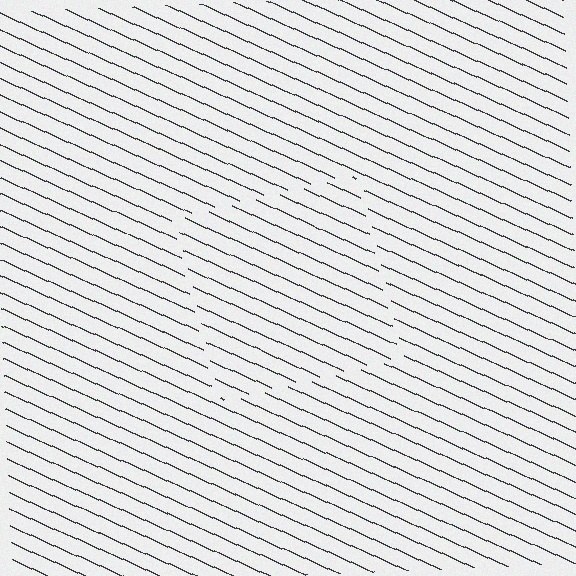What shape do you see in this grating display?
An illusory square. The interior of the shape contains the same grating, shifted by half a period — the contour is defined by the phase discontinuity where line-ends from the inner and outer gratings abut.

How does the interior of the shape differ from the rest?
The interior of the shape contains the same grating, shifted by half a period — the contour is defined by the phase discontinuity where line-ends from the inner and outer gratings abut.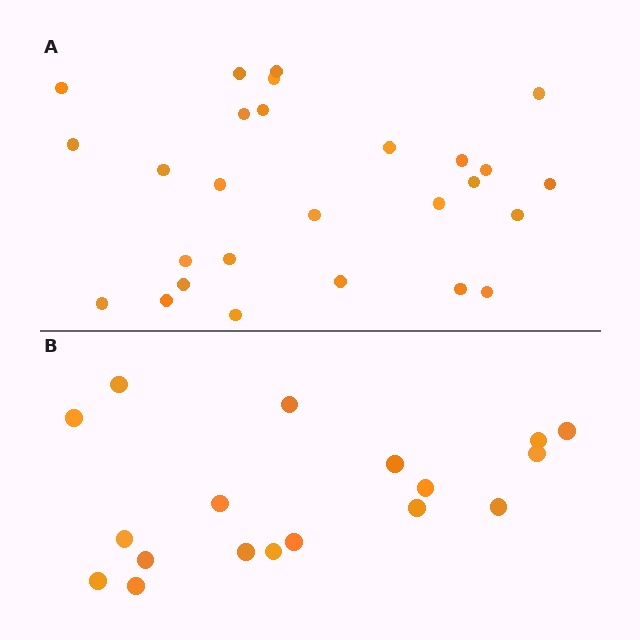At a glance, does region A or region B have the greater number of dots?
Region A (the top region) has more dots.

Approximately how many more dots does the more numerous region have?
Region A has roughly 8 or so more dots than region B.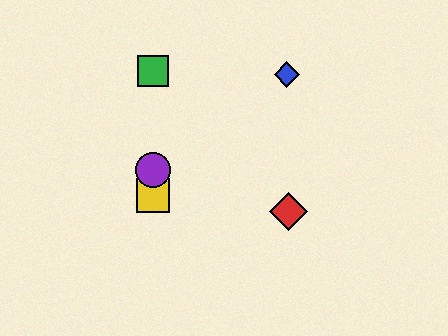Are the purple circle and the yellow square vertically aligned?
Yes, both are at x≈153.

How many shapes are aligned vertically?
3 shapes (the green square, the yellow square, the purple circle) are aligned vertically.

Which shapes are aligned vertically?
The green square, the yellow square, the purple circle are aligned vertically.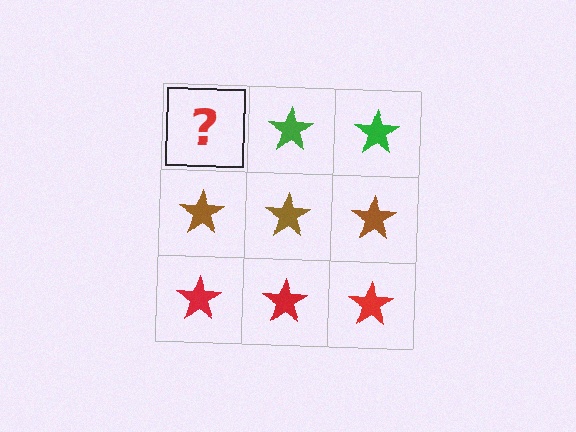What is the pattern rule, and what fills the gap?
The rule is that each row has a consistent color. The gap should be filled with a green star.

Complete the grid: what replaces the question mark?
The question mark should be replaced with a green star.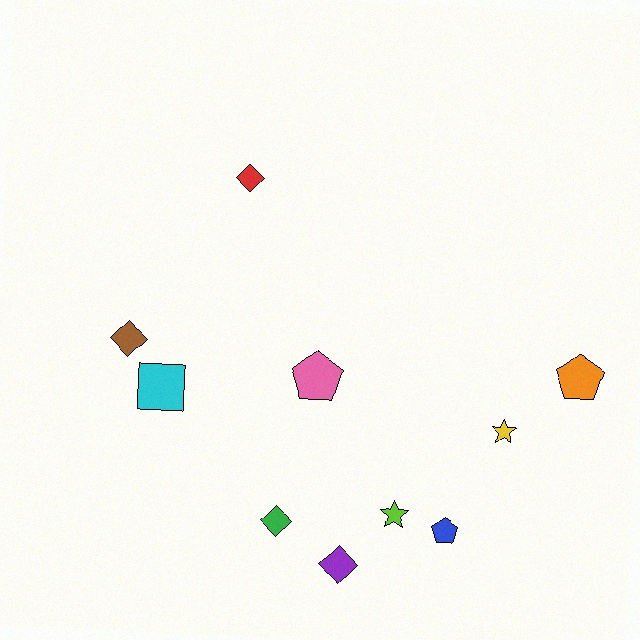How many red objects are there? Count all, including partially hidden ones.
There is 1 red object.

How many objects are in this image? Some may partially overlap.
There are 10 objects.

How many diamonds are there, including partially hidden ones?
There are 4 diamonds.